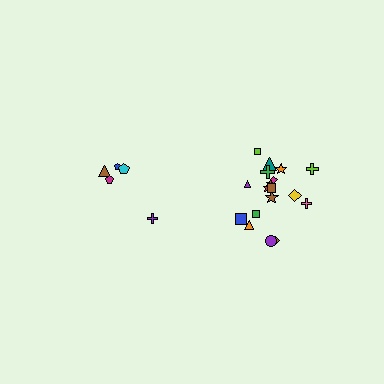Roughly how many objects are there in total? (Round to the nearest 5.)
Roughly 25 objects in total.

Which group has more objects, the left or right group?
The right group.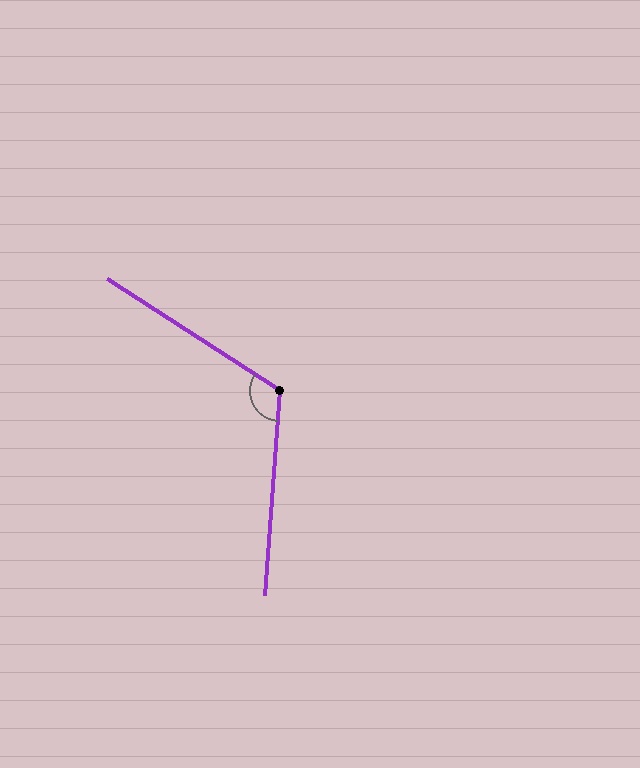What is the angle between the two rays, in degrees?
Approximately 119 degrees.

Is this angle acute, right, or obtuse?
It is obtuse.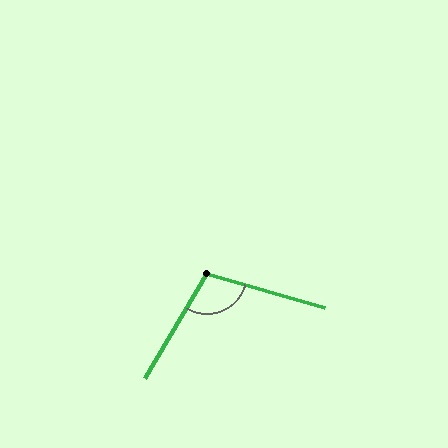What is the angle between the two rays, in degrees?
Approximately 104 degrees.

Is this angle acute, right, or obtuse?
It is obtuse.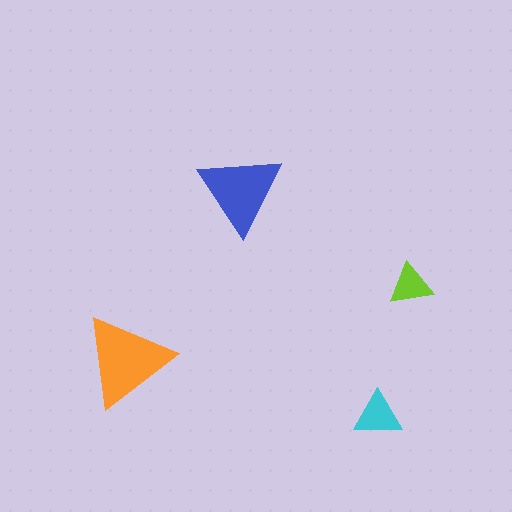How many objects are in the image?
There are 4 objects in the image.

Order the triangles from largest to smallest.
the orange one, the blue one, the cyan one, the lime one.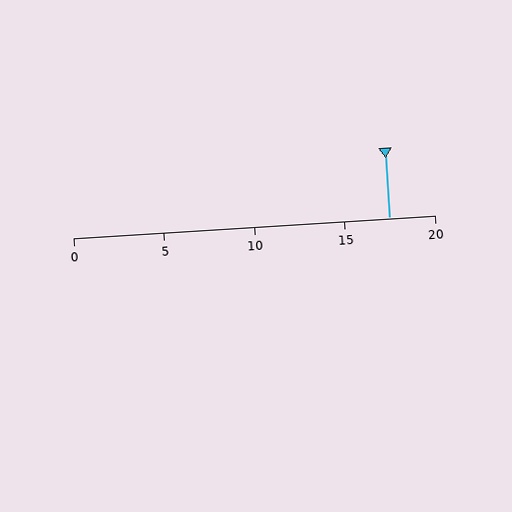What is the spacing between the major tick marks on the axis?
The major ticks are spaced 5 apart.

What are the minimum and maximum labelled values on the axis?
The axis runs from 0 to 20.